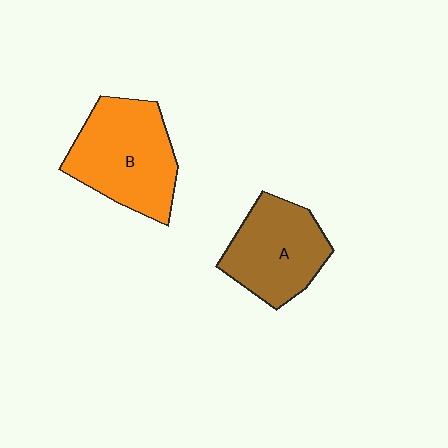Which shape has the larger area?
Shape B (orange).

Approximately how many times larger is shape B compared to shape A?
Approximately 1.2 times.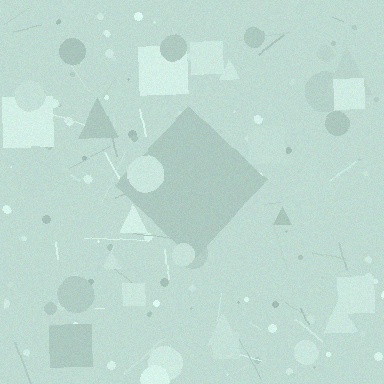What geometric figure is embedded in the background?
A diamond is embedded in the background.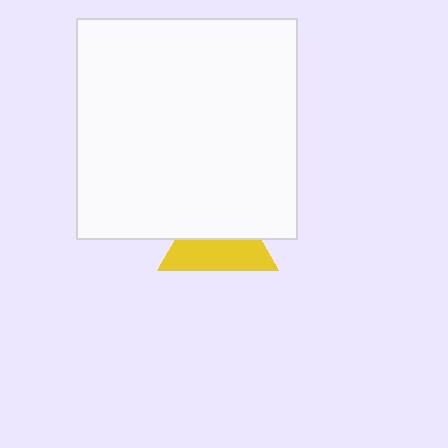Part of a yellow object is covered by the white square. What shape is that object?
It is a triangle.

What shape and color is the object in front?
The object in front is a white square.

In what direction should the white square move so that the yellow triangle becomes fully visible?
The white square should move up. That is the shortest direction to clear the overlap and leave the yellow triangle fully visible.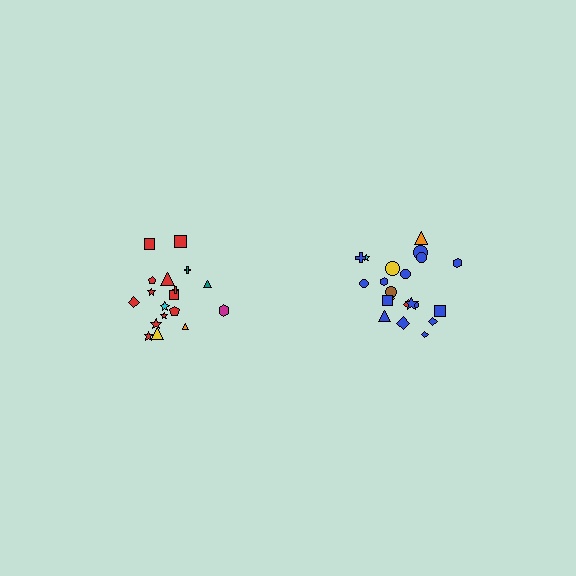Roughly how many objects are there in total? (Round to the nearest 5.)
Roughly 40 objects in total.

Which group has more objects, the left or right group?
The right group.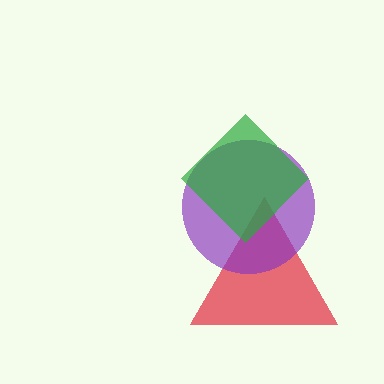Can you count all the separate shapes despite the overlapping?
Yes, there are 3 separate shapes.